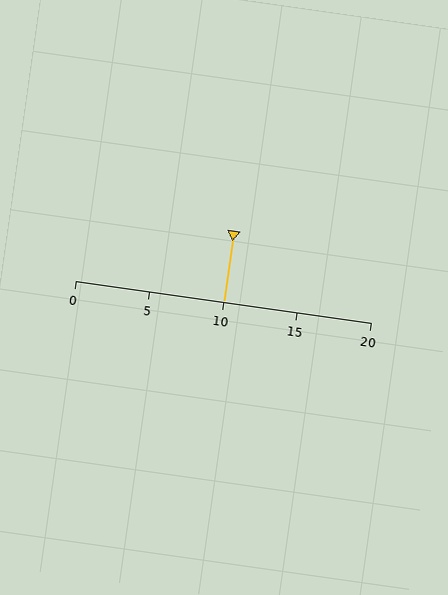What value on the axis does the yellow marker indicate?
The marker indicates approximately 10.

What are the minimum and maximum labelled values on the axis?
The axis runs from 0 to 20.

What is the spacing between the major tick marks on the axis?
The major ticks are spaced 5 apart.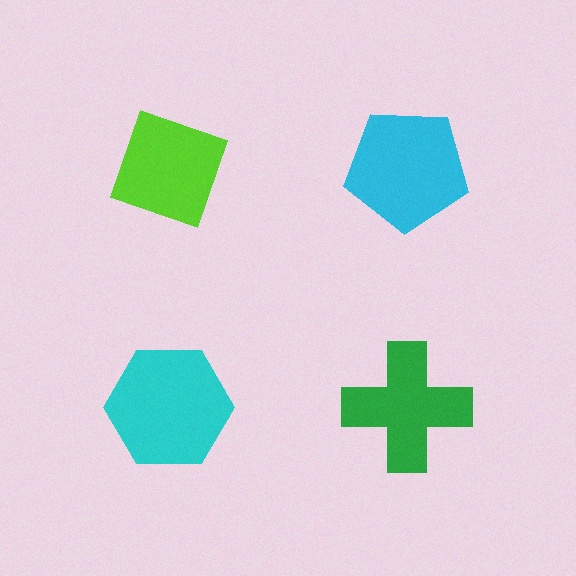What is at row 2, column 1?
A cyan hexagon.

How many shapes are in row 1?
2 shapes.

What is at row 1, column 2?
A cyan pentagon.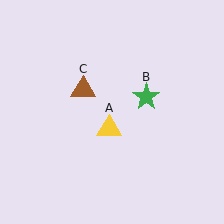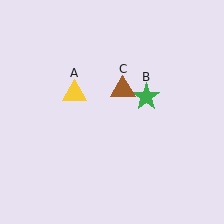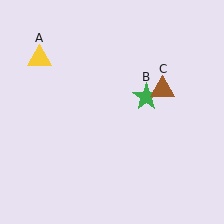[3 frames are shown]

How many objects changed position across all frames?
2 objects changed position: yellow triangle (object A), brown triangle (object C).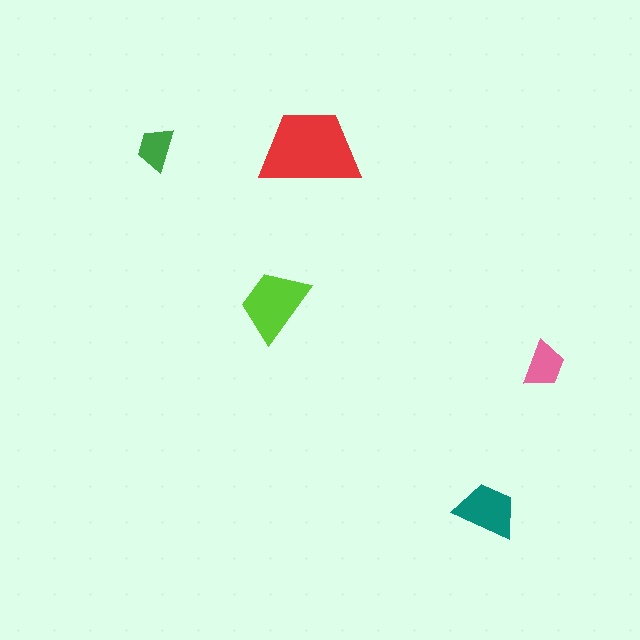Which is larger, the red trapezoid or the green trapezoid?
The red one.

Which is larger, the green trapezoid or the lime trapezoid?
The lime one.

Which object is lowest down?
The teal trapezoid is bottommost.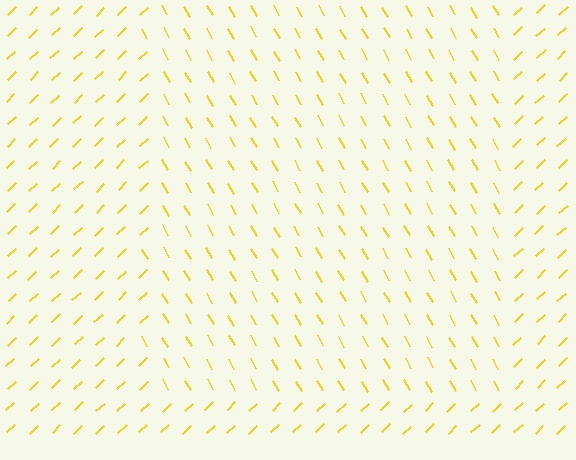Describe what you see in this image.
The image is filled with small yellow line segments. A rectangle region in the image has lines oriented differently from the surrounding lines, creating a visible texture boundary.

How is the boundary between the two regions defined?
The boundary is defined purely by a change in line orientation (approximately 76 degrees difference). All lines are the same color and thickness.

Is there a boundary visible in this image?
Yes, there is a texture boundary formed by a change in line orientation.